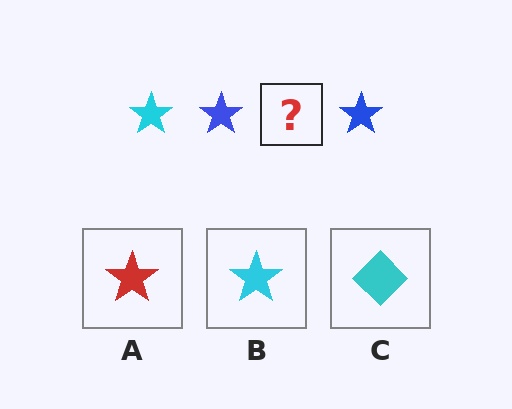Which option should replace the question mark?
Option B.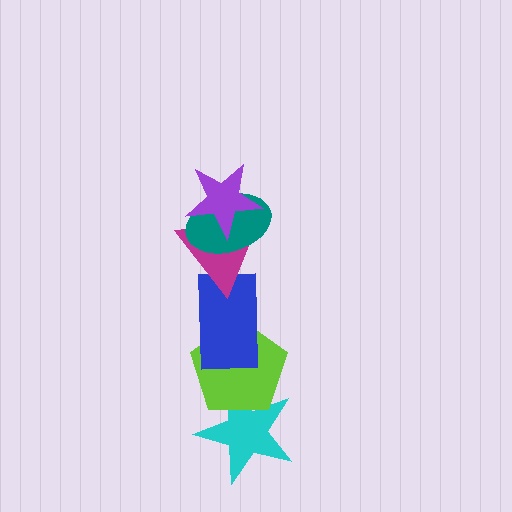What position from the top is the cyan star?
The cyan star is 6th from the top.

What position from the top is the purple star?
The purple star is 1st from the top.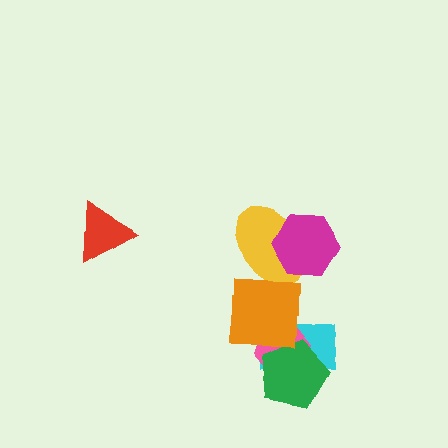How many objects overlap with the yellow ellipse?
2 objects overlap with the yellow ellipse.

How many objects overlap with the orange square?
4 objects overlap with the orange square.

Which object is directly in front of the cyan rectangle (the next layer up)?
The pink hexagon is directly in front of the cyan rectangle.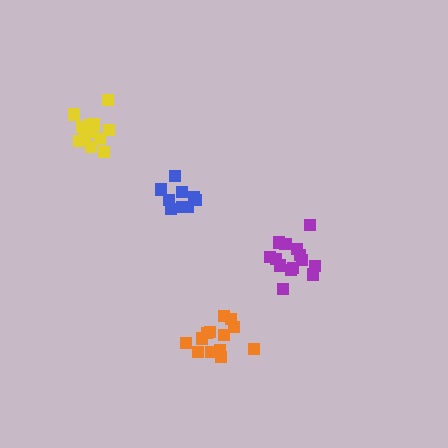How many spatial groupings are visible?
There are 4 spatial groupings.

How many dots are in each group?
Group 1: 13 dots, Group 2: 14 dots, Group 3: 9 dots, Group 4: 13 dots (49 total).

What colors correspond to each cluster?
The clusters are colored: orange, purple, blue, yellow.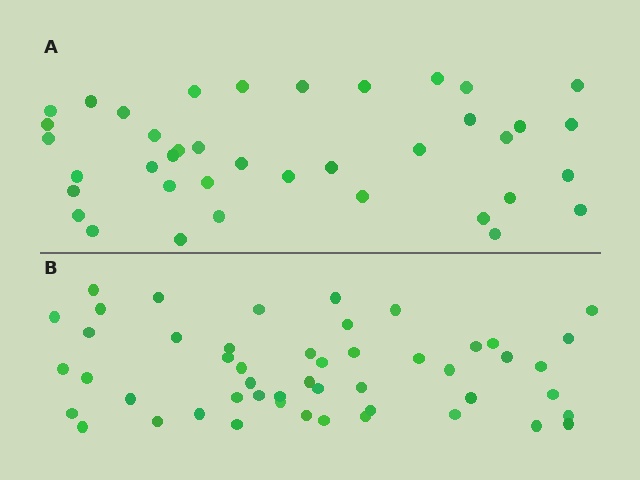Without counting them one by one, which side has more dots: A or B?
Region B (the bottom region) has more dots.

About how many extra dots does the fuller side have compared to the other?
Region B has roughly 12 or so more dots than region A.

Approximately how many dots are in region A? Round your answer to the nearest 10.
About 40 dots. (The exact count is 39, which rounds to 40.)